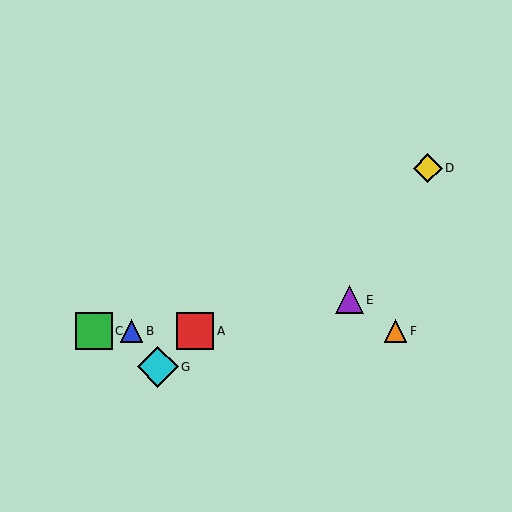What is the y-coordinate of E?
Object E is at y≈300.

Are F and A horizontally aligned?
Yes, both are at y≈331.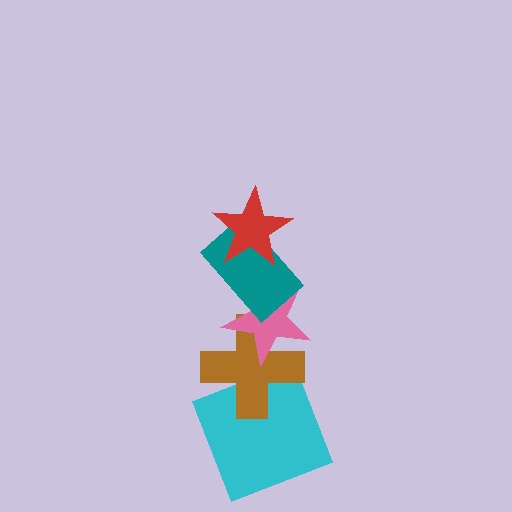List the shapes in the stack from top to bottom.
From top to bottom: the red star, the teal rectangle, the pink star, the brown cross, the cyan square.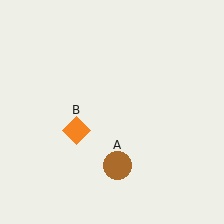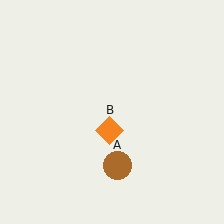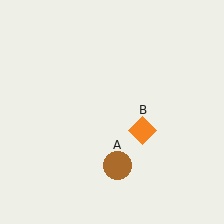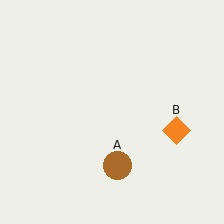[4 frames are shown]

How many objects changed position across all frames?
1 object changed position: orange diamond (object B).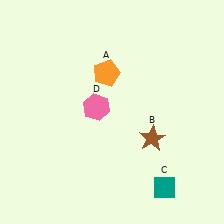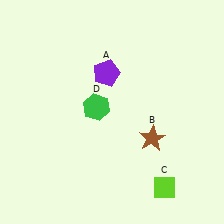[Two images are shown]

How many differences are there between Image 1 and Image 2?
There are 3 differences between the two images.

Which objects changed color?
A changed from orange to purple. C changed from teal to lime. D changed from pink to green.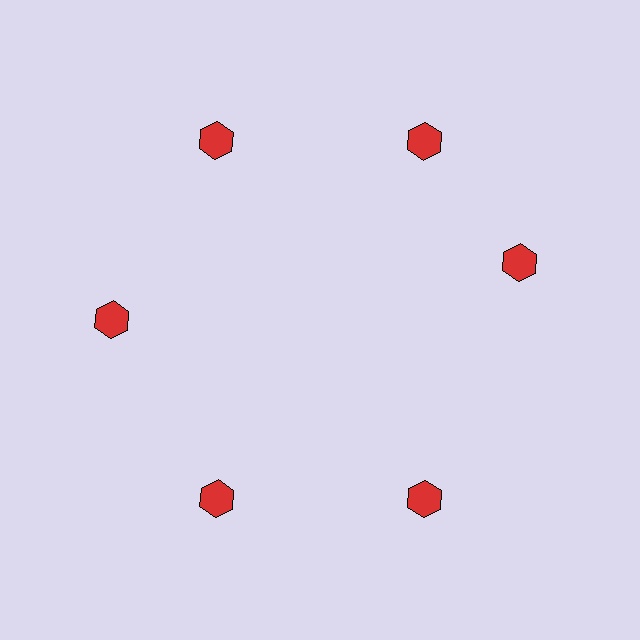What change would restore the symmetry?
The symmetry would be restored by rotating it back into even spacing with its neighbors so that all 6 hexagons sit at equal angles and equal distance from the center.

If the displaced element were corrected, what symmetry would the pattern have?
It would have 6-fold rotational symmetry — the pattern would map onto itself every 60 degrees.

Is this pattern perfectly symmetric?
No. The 6 red hexagons are arranged in a ring, but one element near the 3 o'clock position is rotated out of alignment along the ring, breaking the 6-fold rotational symmetry.